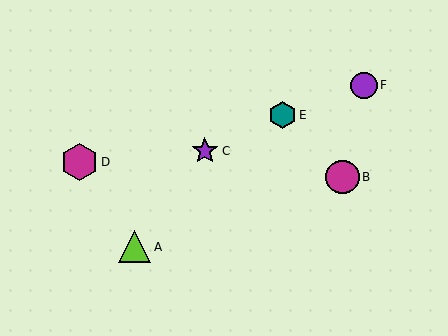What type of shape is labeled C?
Shape C is a purple star.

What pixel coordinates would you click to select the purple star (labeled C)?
Click at (205, 151) to select the purple star C.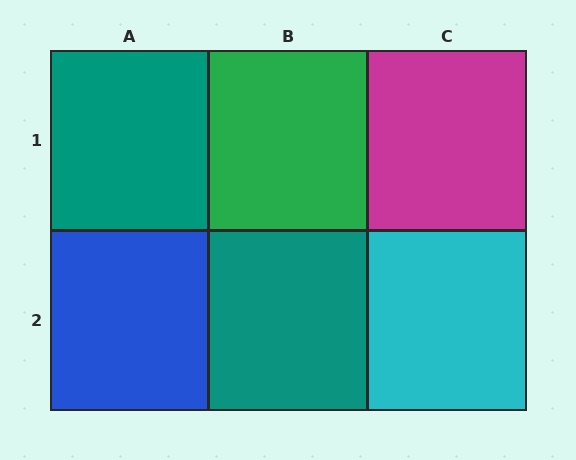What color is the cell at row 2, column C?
Cyan.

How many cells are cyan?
1 cell is cyan.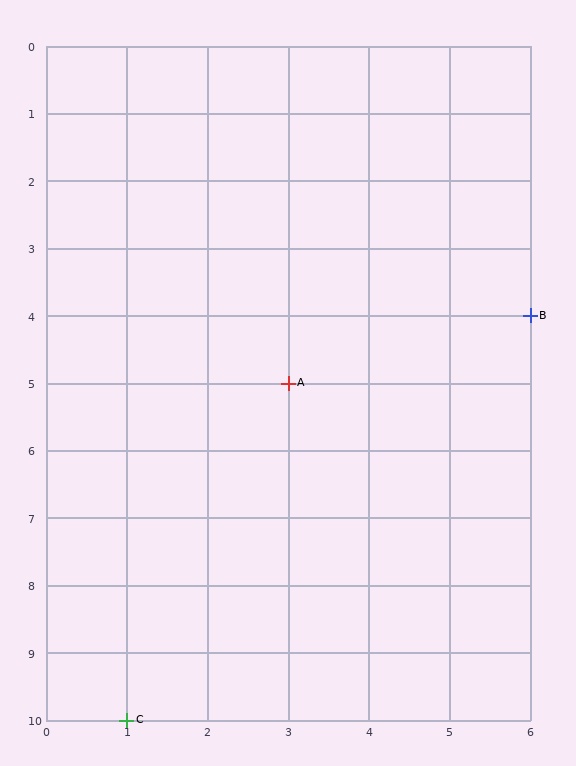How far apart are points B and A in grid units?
Points B and A are 3 columns and 1 row apart (about 3.2 grid units diagonally).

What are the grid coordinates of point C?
Point C is at grid coordinates (1, 10).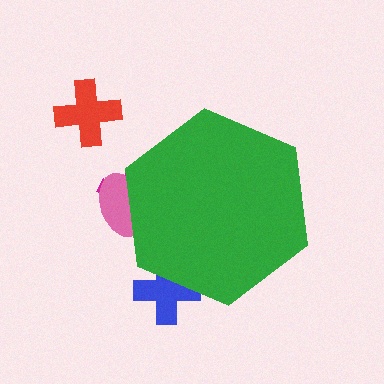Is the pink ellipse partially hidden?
Yes, the pink ellipse is partially hidden behind the green hexagon.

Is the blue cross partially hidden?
Yes, the blue cross is partially hidden behind the green hexagon.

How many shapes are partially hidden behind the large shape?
3 shapes are partially hidden.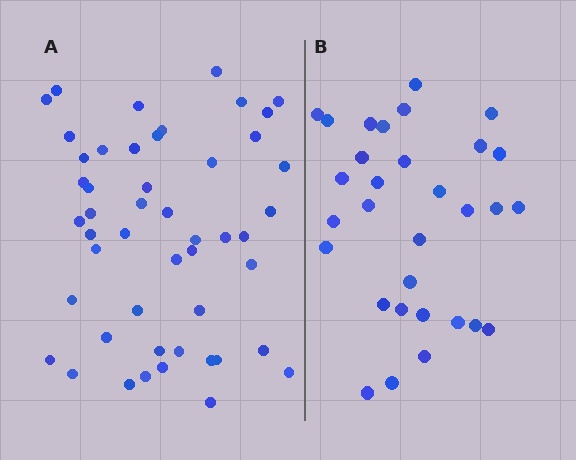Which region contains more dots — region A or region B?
Region A (the left region) has more dots.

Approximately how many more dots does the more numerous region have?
Region A has approximately 20 more dots than region B.